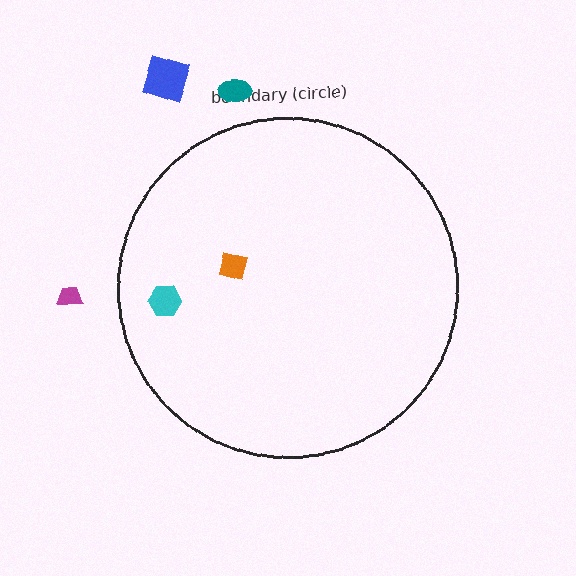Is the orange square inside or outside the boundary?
Inside.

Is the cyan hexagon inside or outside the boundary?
Inside.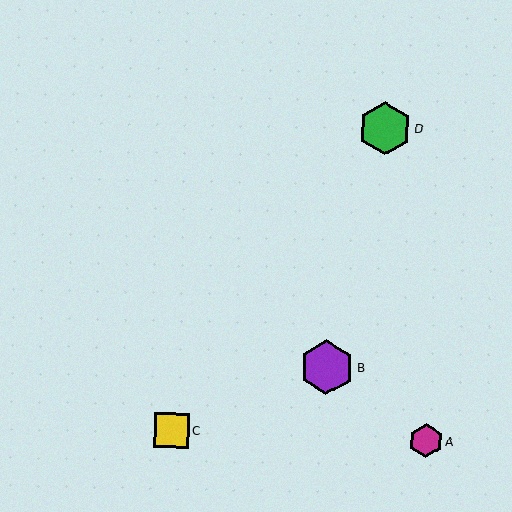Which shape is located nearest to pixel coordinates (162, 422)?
The yellow square (labeled C) at (172, 430) is nearest to that location.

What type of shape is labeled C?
Shape C is a yellow square.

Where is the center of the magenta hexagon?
The center of the magenta hexagon is at (426, 441).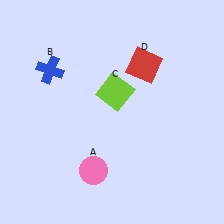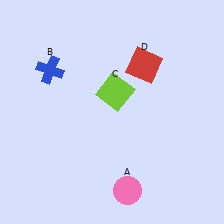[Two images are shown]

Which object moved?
The pink circle (A) moved right.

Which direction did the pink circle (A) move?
The pink circle (A) moved right.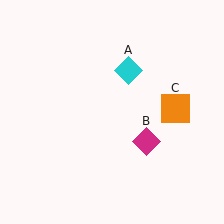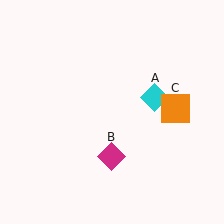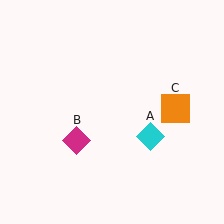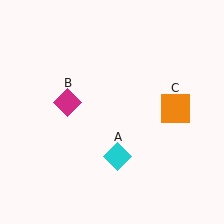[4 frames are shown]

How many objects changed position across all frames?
2 objects changed position: cyan diamond (object A), magenta diamond (object B).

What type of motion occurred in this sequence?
The cyan diamond (object A), magenta diamond (object B) rotated clockwise around the center of the scene.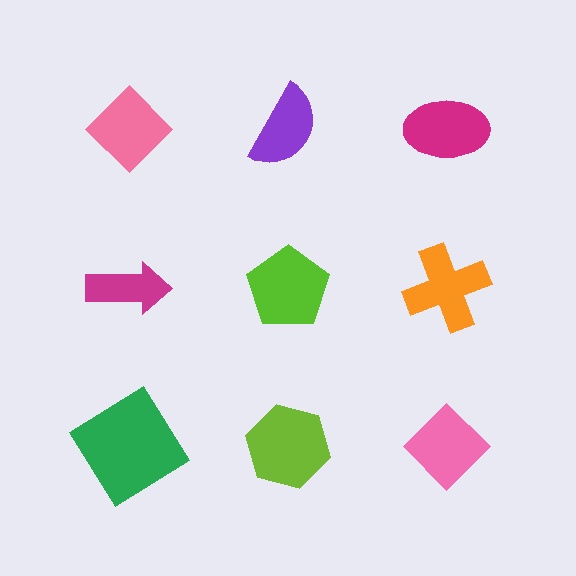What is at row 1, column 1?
A pink diamond.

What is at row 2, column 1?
A magenta arrow.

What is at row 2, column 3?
An orange cross.